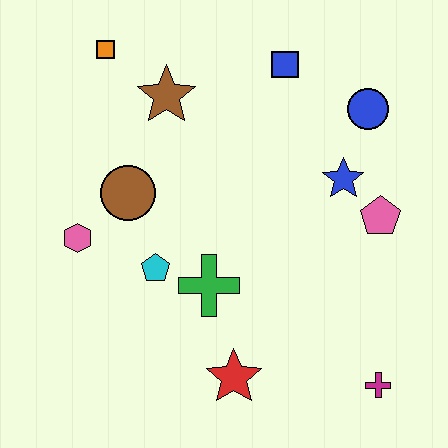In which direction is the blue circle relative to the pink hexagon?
The blue circle is to the right of the pink hexagon.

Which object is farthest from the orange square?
The magenta cross is farthest from the orange square.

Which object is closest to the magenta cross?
The red star is closest to the magenta cross.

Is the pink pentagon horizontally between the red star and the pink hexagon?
No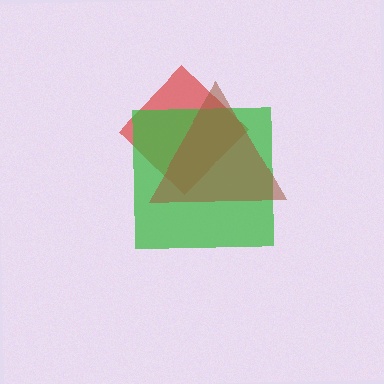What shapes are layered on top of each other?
The layered shapes are: a red diamond, a green square, a brown triangle.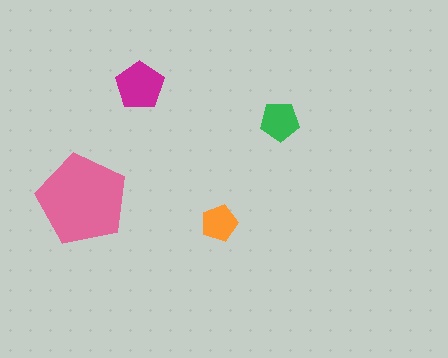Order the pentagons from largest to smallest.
the pink one, the magenta one, the green one, the orange one.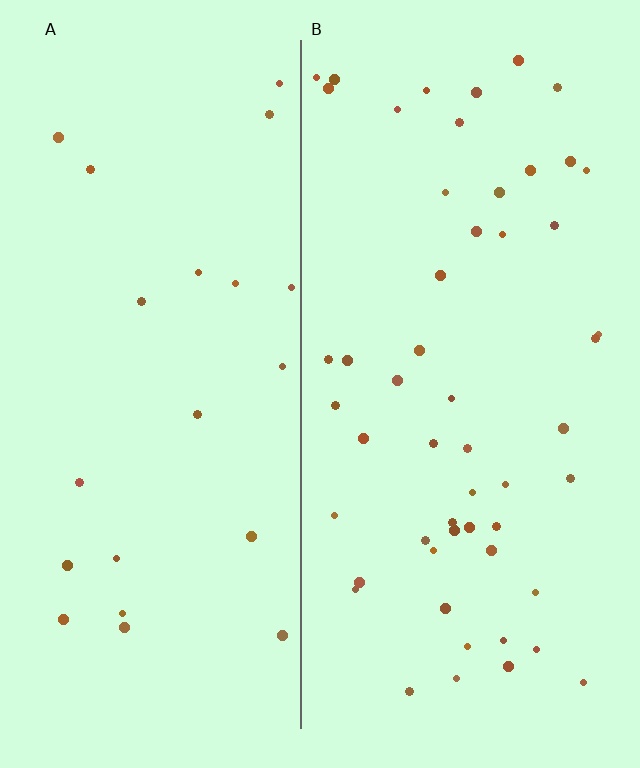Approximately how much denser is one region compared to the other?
Approximately 2.5× — region B over region A.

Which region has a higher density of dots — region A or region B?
B (the right).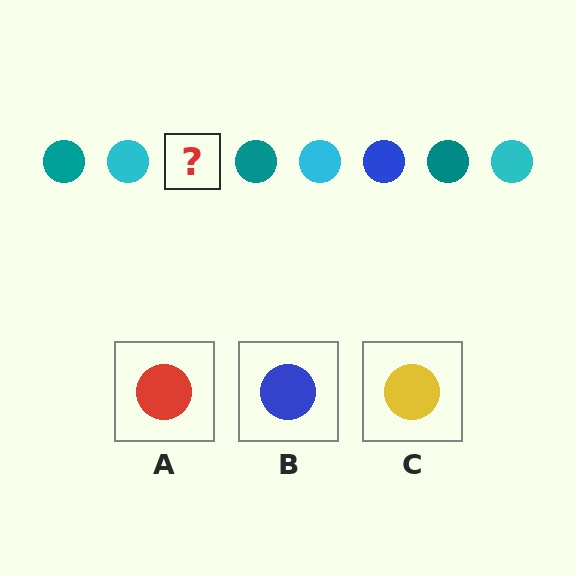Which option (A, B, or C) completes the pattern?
B.